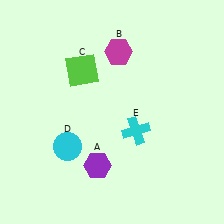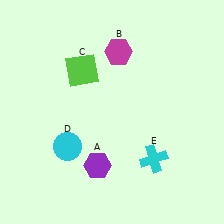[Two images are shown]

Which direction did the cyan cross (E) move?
The cyan cross (E) moved down.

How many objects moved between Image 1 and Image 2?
1 object moved between the two images.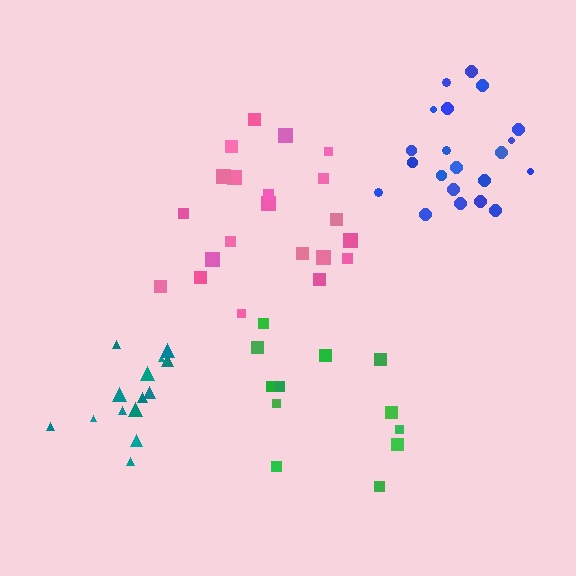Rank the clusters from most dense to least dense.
blue, teal, pink, green.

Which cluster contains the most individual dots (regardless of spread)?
Blue (22).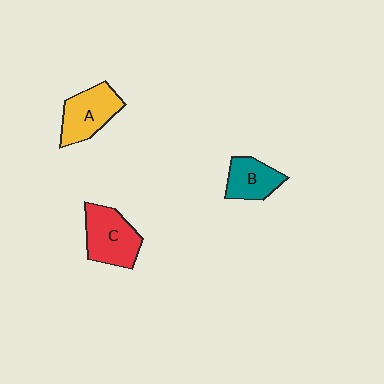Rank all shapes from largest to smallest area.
From largest to smallest: C (red), A (yellow), B (teal).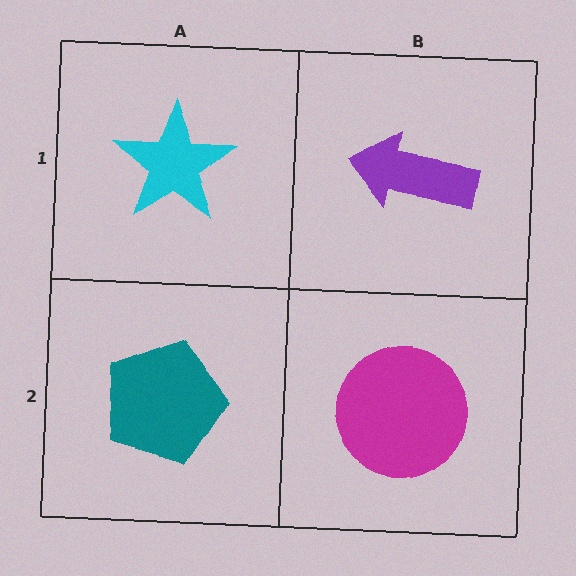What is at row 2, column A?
A teal pentagon.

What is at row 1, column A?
A cyan star.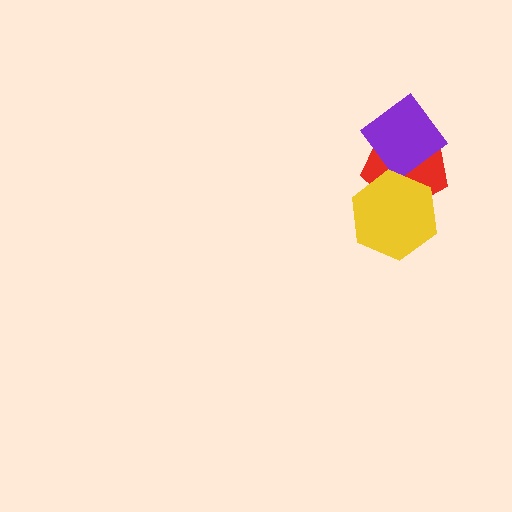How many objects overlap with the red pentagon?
2 objects overlap with the red pentagon.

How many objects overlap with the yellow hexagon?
1 object overlaps with the yellow hexagon.